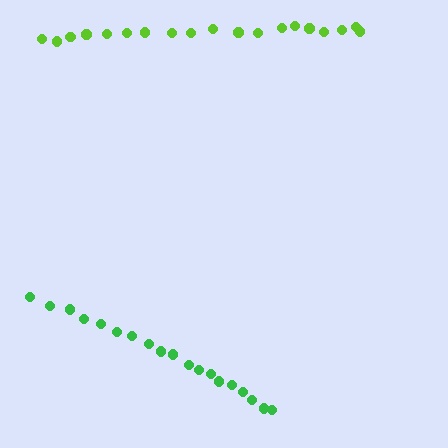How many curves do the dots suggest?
There are 2 distinct paths.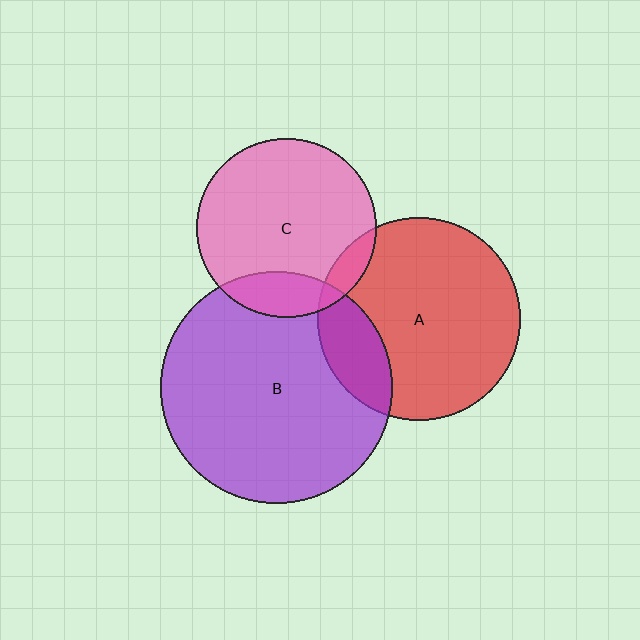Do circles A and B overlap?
Yes.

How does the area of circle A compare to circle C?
Approximately 1.3 times.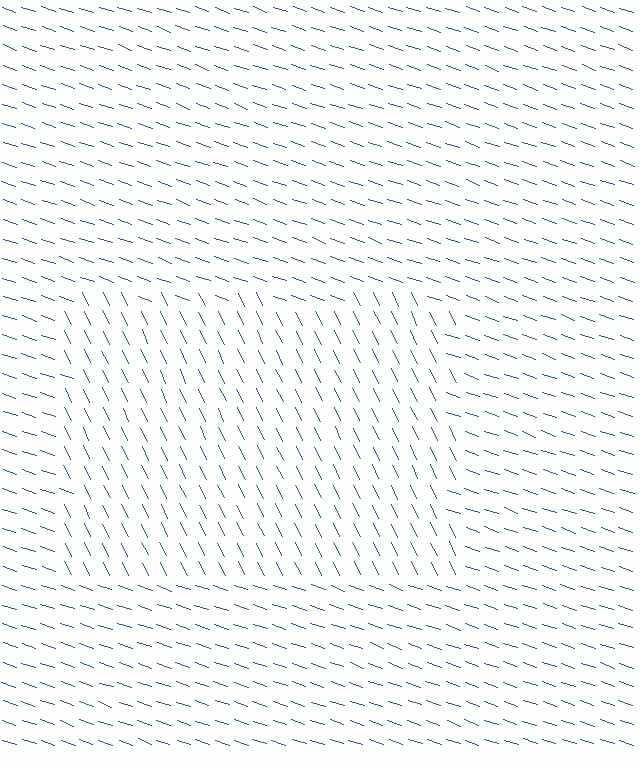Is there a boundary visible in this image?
Yes, there is a texture boundary formed by a change in line orientation.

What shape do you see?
I see a rectangle.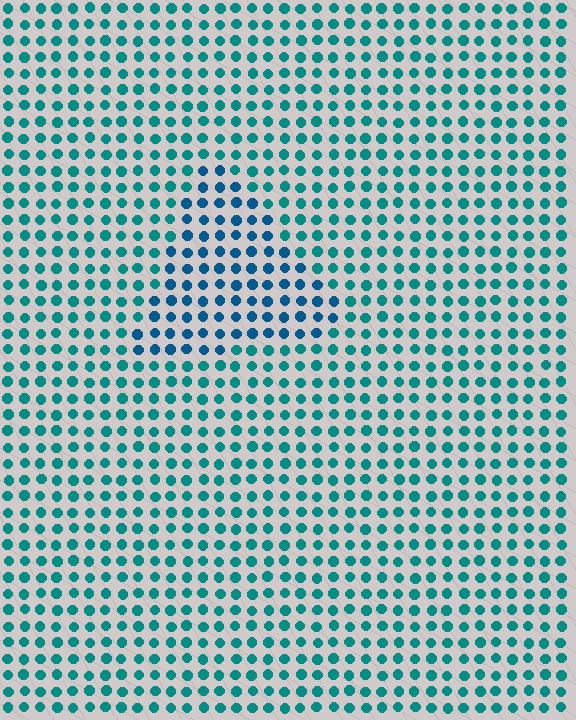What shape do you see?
I see a triangle.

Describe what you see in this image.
The image is filled with small teal elements in a uniform arrangement. A triangle-shaped region is visible where the elements are tinted to a slightly different hue, forming a subtle color boundary.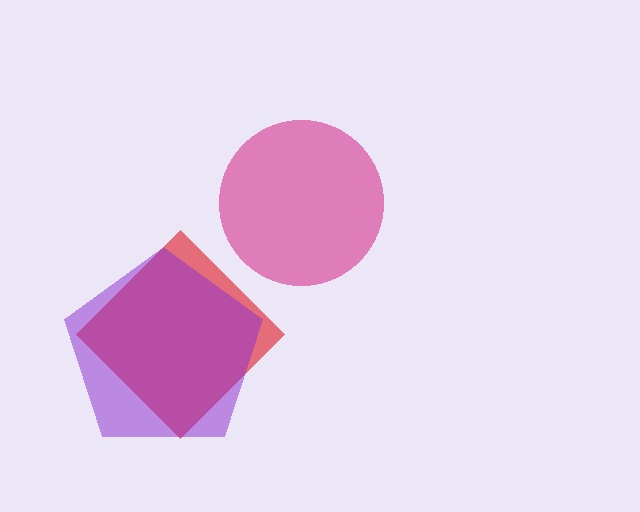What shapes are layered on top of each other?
The layered shapes are: a red diamond, a magenta circle, a purple pentagon.